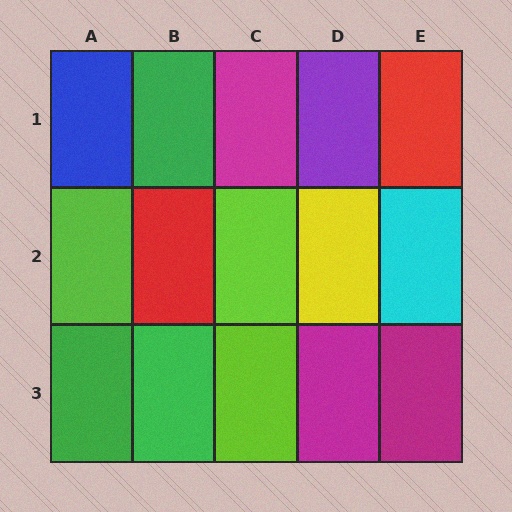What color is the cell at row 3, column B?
Green.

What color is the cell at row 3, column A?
Green.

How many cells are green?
3 cells are green.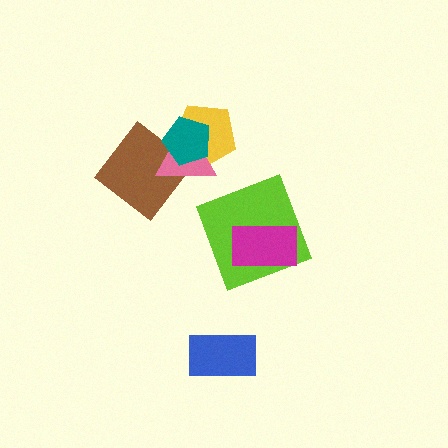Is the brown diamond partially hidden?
Yes, it is partially covered by another shape.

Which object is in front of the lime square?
The magenta rectangle is in front of the lime square.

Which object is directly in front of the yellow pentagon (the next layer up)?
The brown diamond is directly in front of the yellow pentagon.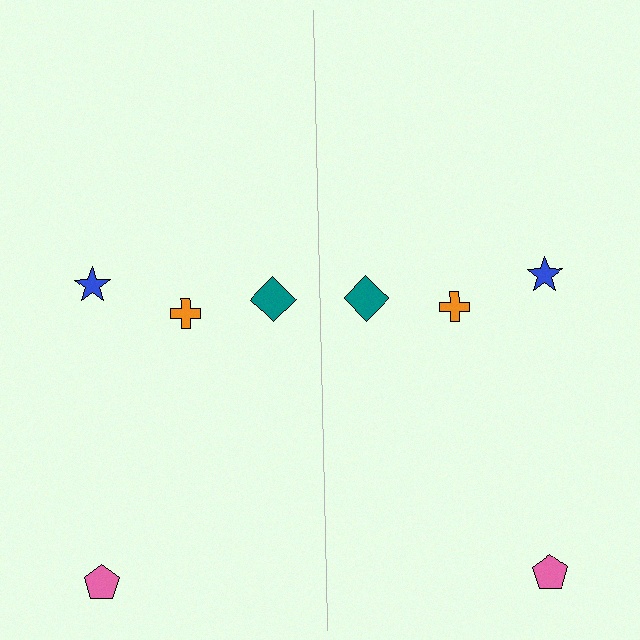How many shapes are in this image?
There are 8 shapes in this image.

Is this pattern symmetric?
Yes, this pattern has bilateral (reflection) symmetry.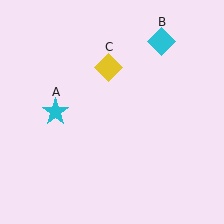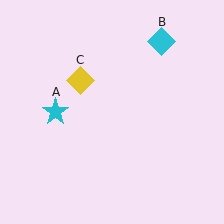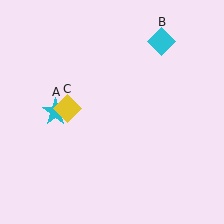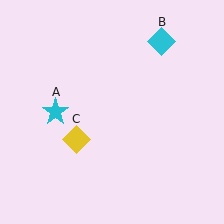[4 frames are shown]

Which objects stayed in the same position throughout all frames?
Cyan star (object A) and cyan diamond (object B) remained stationary.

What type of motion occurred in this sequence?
The yellow diamond (object C) rotated counterclockwise around the center of the scene.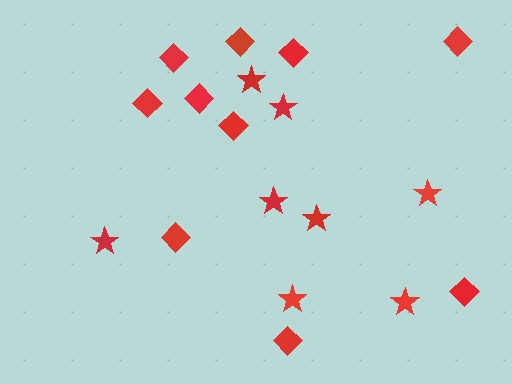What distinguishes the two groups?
There are 2 groups: one group of stars (8) and one group of diamonds (10).